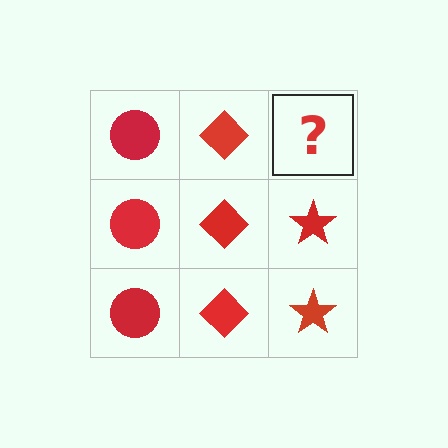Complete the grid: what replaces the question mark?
The question mark should be replaced with a red star.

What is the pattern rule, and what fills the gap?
The rule is that each column has a consistent shape. The gap should be filled with a red star.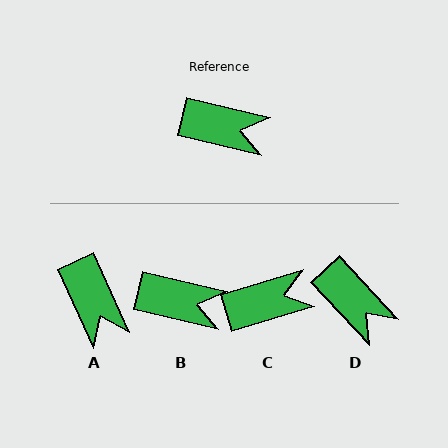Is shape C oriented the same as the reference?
No, it is off by about 30 degrees.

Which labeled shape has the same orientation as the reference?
B.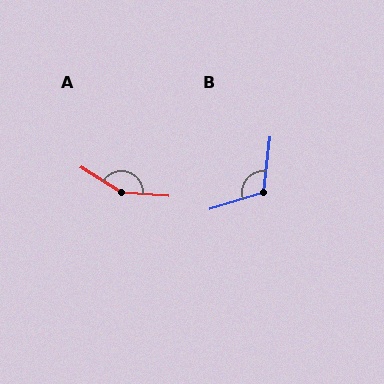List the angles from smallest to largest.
B (114°), A (153°).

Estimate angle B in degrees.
Approximately 114 degrees.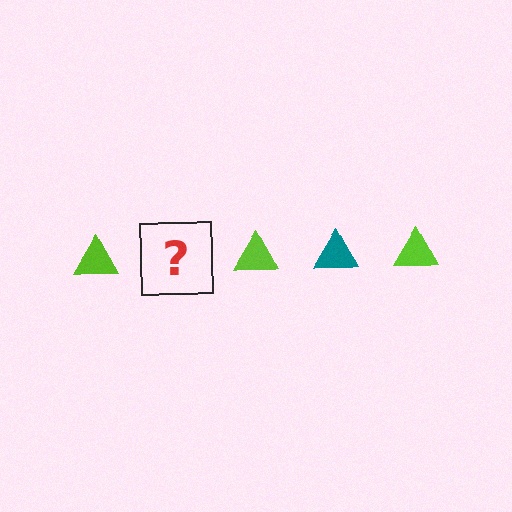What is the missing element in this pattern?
The missing element is a teal triangle.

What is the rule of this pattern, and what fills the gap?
The rule is that the pattern cycles through lime, teal triangles. The gap should be filled with a teal triangle.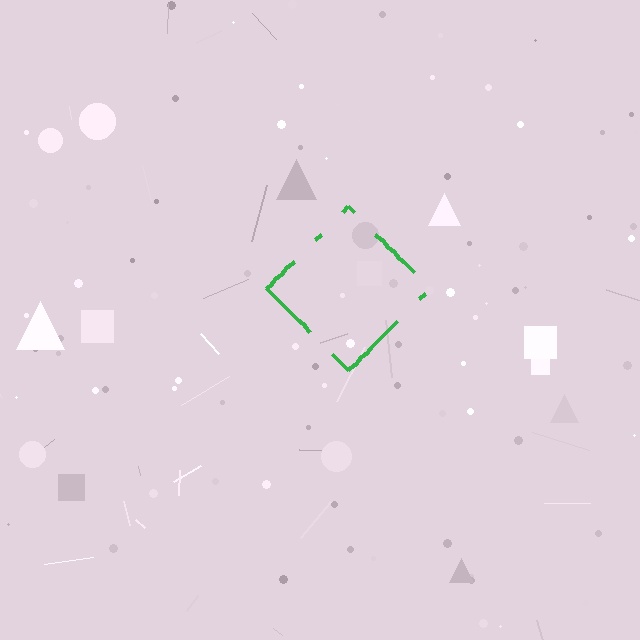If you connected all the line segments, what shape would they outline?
They would outline a diamond.